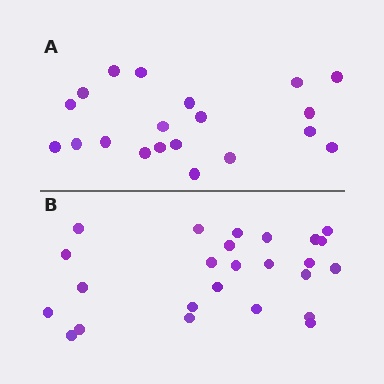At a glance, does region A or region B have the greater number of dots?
Region B (the bottom region) has more dots.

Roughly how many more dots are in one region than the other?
Region B has about 5 more dots than region A.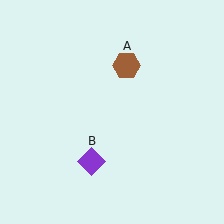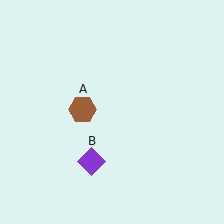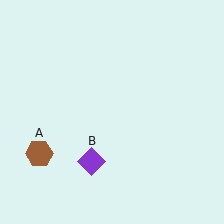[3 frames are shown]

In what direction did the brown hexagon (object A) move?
The brown hexagon (object A) moved down and to the left.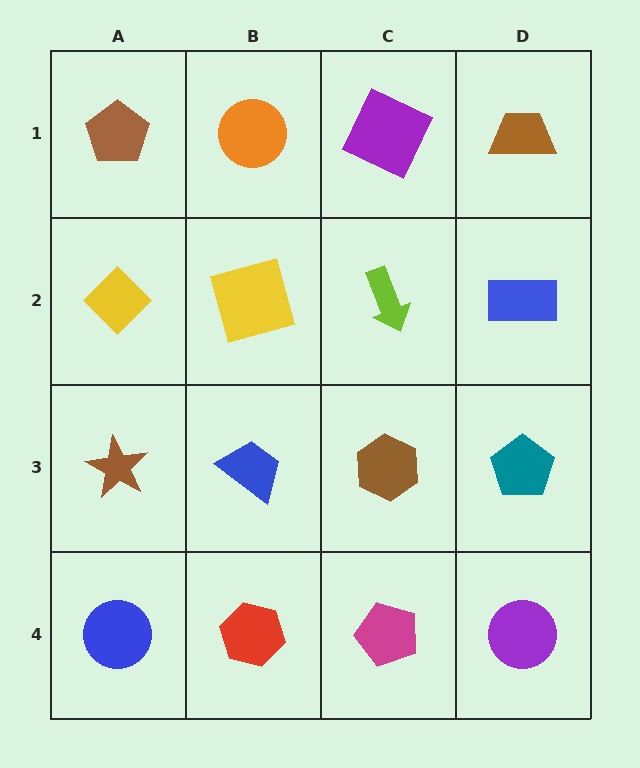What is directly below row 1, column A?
A yellow diamond.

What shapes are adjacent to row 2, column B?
An orange circle (row 1, column B), a blue trapezoid (row 3, column B), a yellow diamond (row 2, column A), a lime arrow (row 2, column C).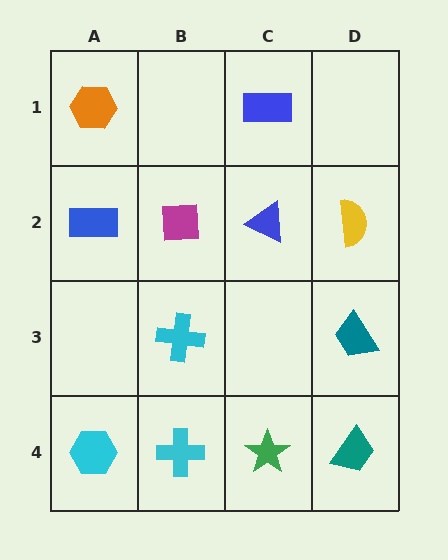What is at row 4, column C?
A green star.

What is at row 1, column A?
An orange hexagon.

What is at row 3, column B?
A cyan cross.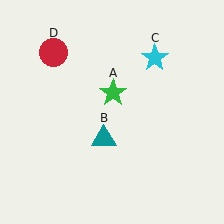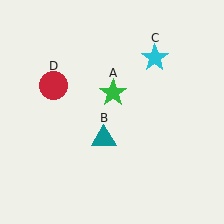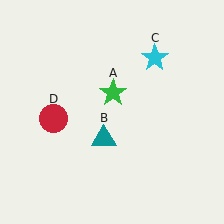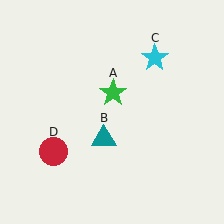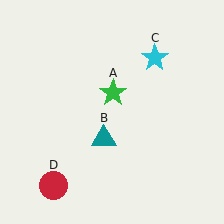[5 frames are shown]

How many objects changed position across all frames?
1 object changed position: red circle (object D).